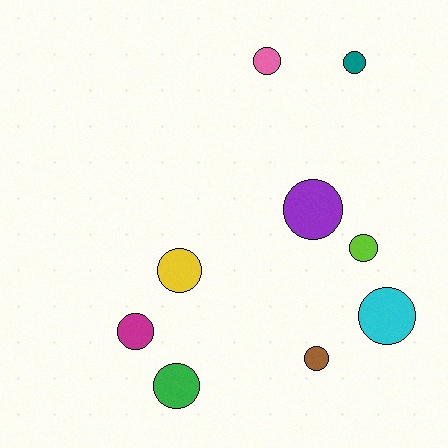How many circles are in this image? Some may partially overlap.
There are 9 circles.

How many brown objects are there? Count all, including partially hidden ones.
There is 1 brown object.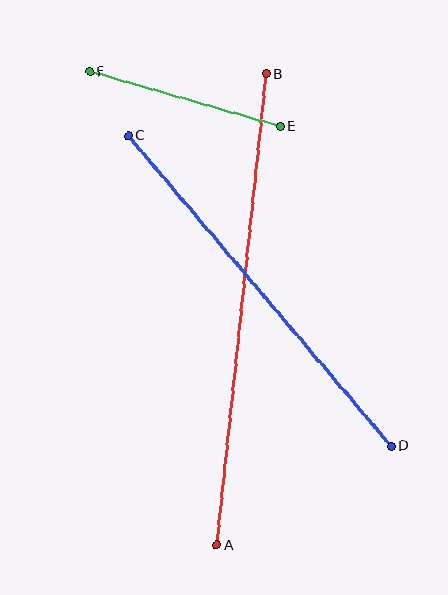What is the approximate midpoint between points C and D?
The midpoint is at approximately (260, 291) pixels.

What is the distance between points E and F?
The distance is approximately 198 pixels.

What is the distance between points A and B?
The distance is approximately 474 pixels.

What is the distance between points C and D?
The distance is approximately 407 pixels.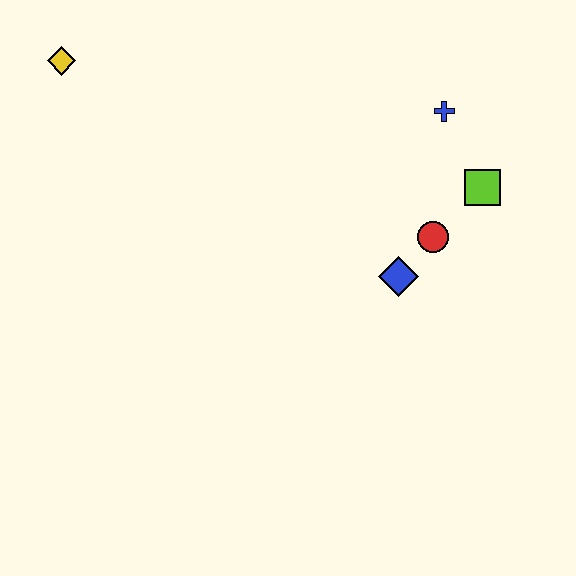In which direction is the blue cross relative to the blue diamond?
The blue cross is above the blue diamond.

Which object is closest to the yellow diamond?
The blue cross is closest to the yellow diamond.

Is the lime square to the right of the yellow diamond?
Yes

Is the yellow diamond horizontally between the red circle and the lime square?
No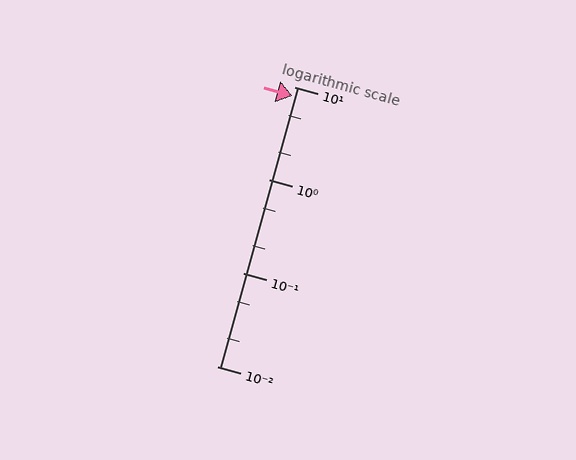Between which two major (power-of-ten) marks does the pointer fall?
The pointer is between 1 and 10.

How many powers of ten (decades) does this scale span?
The scale spans 3 decades, from 0.01 to 10.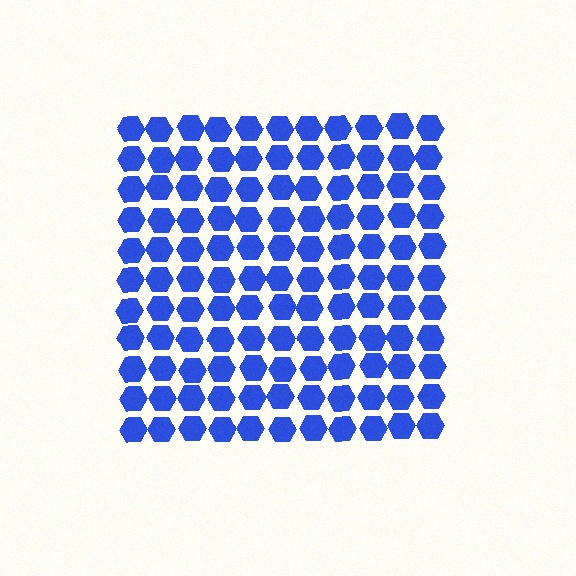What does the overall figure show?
The overall figure shows a square.